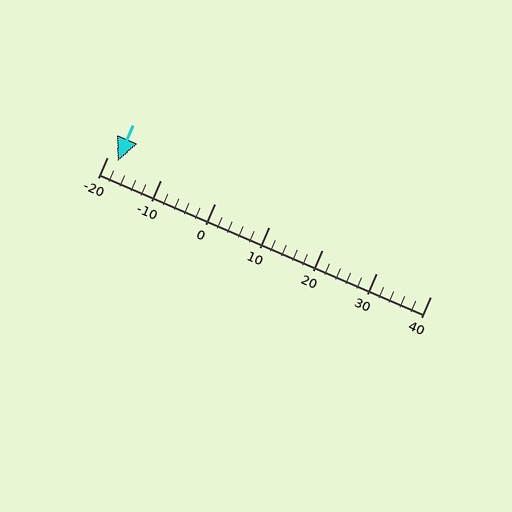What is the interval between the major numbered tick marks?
The major tick marks are spaced 10 units apart.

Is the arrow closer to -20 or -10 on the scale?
The arrow is closer to -20.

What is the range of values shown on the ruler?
The ruler shows values from -20 to 40.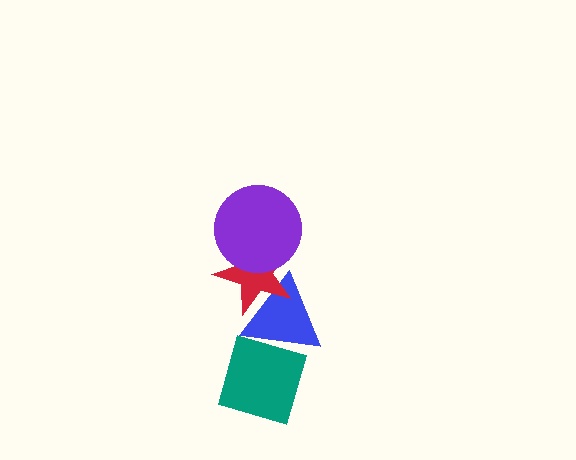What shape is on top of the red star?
The purple circle is on top of the red star.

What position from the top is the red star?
The red star is 2nd from the top.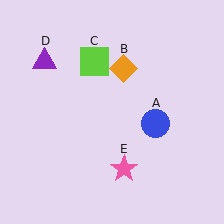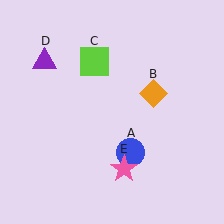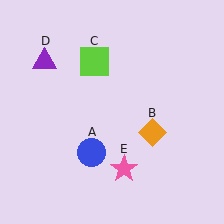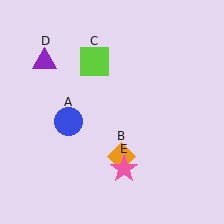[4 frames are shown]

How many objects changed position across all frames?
2 objects changed position: blue circle (object A), orange diamond (object B).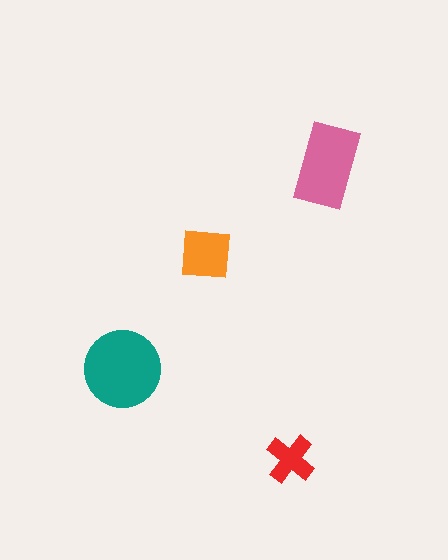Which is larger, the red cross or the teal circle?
The teal circle.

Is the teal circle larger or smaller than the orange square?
Larger.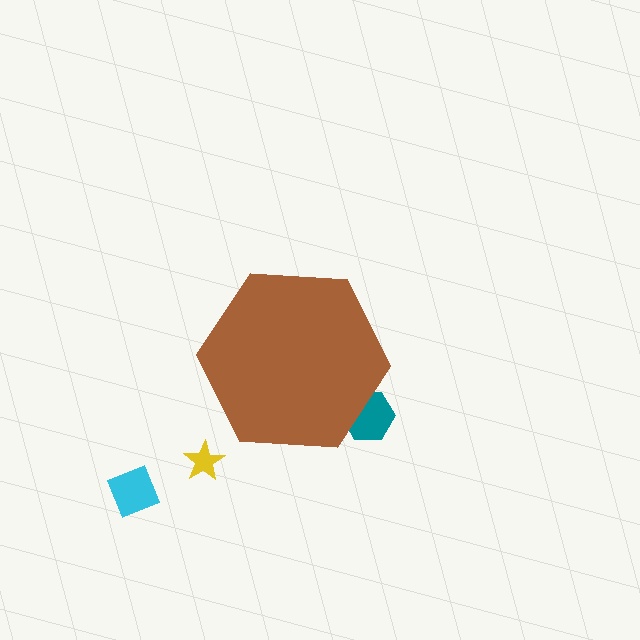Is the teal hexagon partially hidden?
Yes, the teal hexagon is partially hidden behind the brown hexagon.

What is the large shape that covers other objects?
A brown hexagon.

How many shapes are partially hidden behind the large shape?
1 shape is partially hidden.